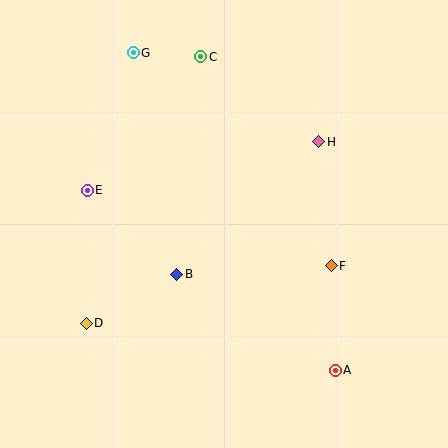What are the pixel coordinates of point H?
Point H is at (319, 142).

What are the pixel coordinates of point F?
Point F is at (331, 266).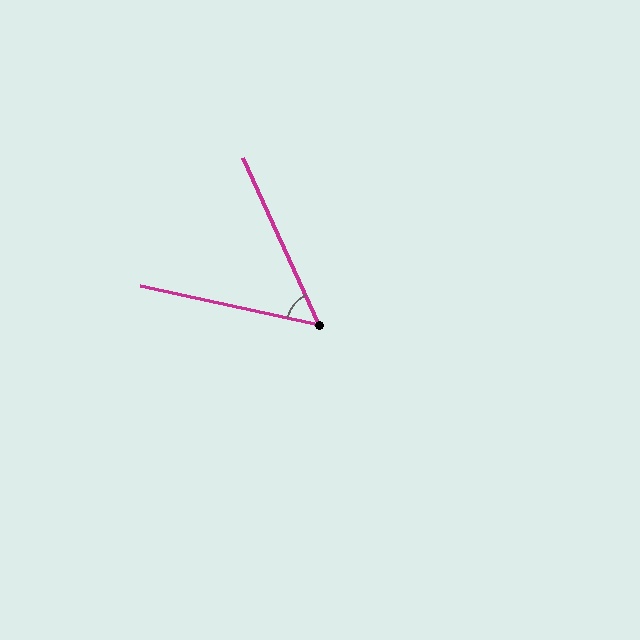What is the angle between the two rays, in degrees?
Approximately 53 degrees.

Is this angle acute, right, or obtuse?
It is acute.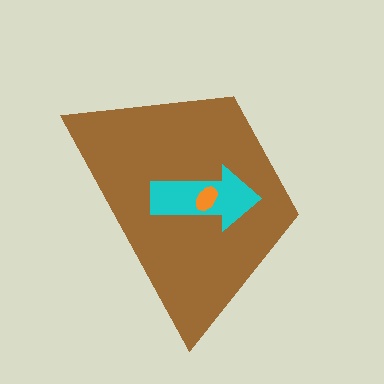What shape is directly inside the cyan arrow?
The orange ellipse.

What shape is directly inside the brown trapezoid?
The cyan arrow.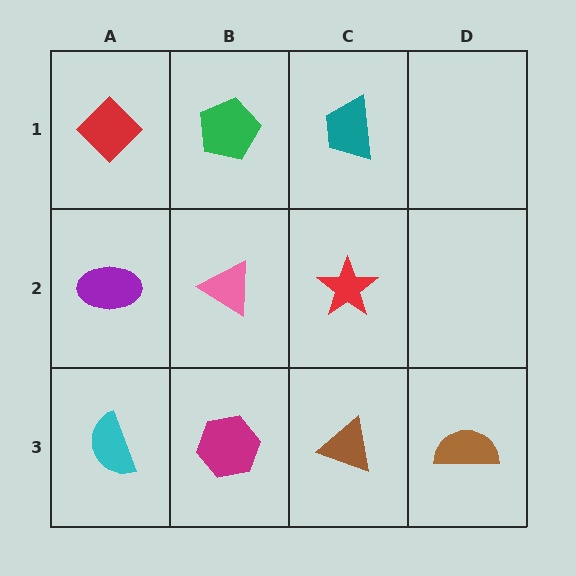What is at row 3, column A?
A cyan semicircle.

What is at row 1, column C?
A teal trapezoid.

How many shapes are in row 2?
3 shapes.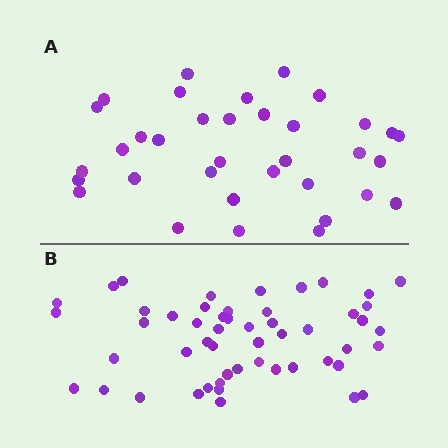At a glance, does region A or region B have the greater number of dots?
Region B (the bottom region) has more dots.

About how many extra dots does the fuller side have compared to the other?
Region B has approximately 15 more dots than region A.